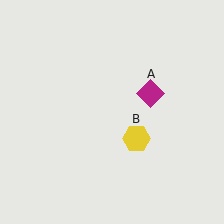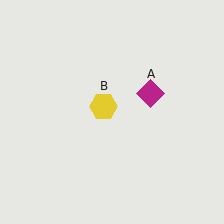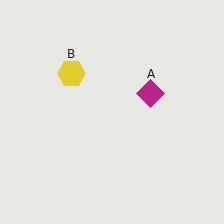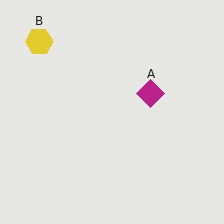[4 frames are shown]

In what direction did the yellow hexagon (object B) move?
The yellow hexagon (object B) moved up and to the left.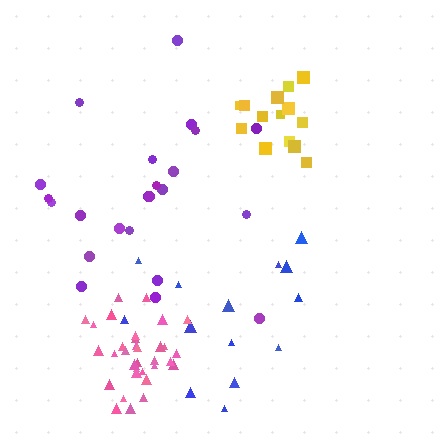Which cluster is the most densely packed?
Pink.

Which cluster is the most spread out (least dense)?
Blue.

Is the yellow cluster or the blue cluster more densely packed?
Yellow.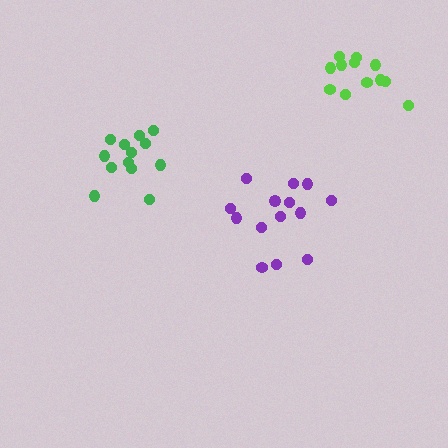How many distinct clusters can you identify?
There are 3 distinct clusters.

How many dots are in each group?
Group 1: 14 dots, Group 2: 13 dots, Group 3: 12 dots (39 total).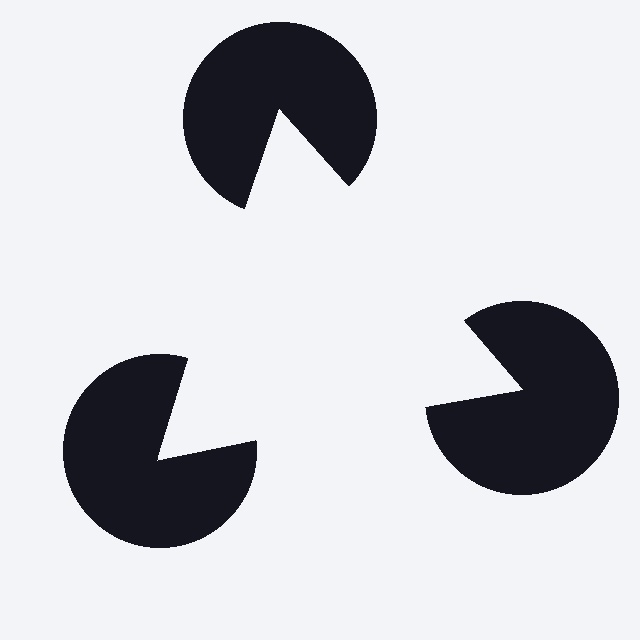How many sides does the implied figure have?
3 sides.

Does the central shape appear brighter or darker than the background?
It typically appears slightly brighter than the background, even though no actual brightness change is drawn.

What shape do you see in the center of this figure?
An illusory triangle — its edges are inferred from the aligned wedge cuts in the pac-man discs, not physically drawn.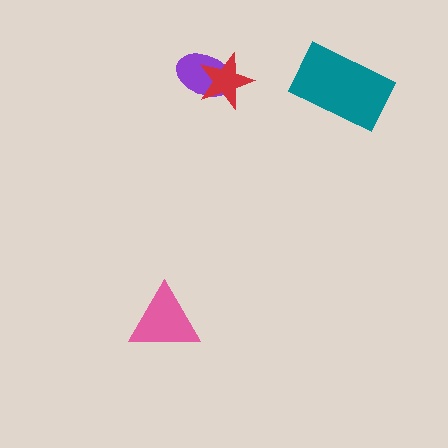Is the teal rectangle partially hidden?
No, no other shape covers it.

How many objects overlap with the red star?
1 object overlaps with the red star.